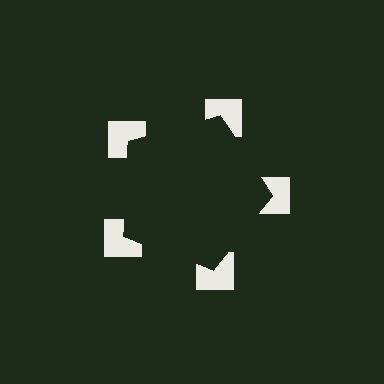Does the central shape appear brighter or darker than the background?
It typically appears slightly darker than the background, even though no actual brightness change is drawn.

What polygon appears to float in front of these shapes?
An illusory pentagon — its edges are inferred from the aligned wedge cuts in the notched squares, not physically drawn.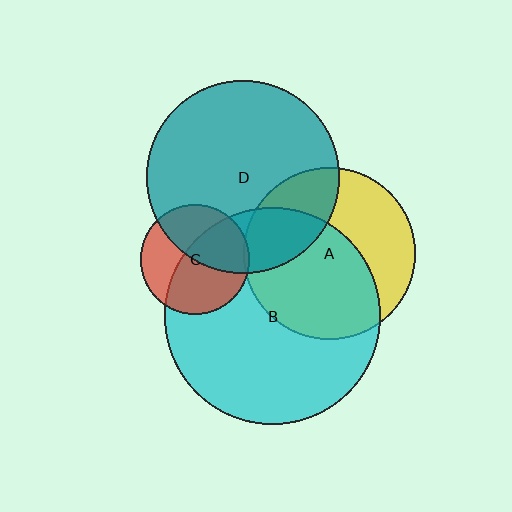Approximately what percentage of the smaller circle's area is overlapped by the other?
Approximately 30%.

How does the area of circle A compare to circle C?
Approximately 2.5 times.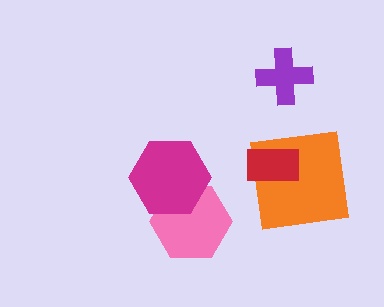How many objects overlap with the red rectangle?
1 object overlaps with the red rectangle.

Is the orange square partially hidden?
Yes, it is partially covered by another shape.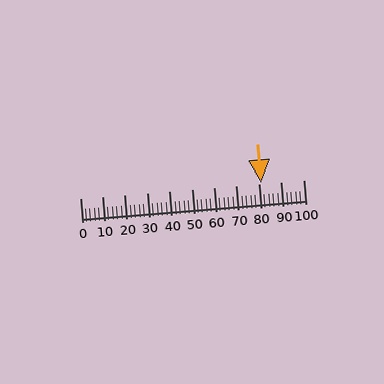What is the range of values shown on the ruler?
The ruler shows values from 0 to 100.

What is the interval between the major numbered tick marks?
The major tick marks are spaced 10 units apart.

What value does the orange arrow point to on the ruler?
The orange arrow points to approximately 81.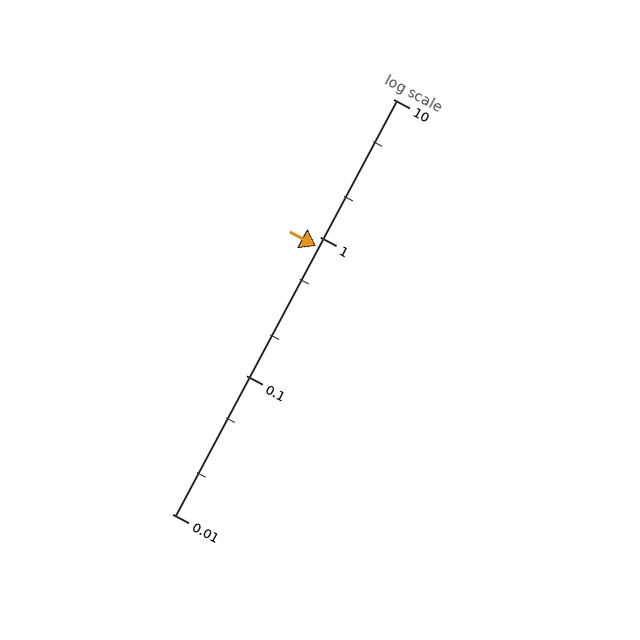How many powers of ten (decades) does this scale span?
The scale spans 3 decades, from 0.01 to 10.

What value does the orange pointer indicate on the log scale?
The pointer indicates approximately 0.87.